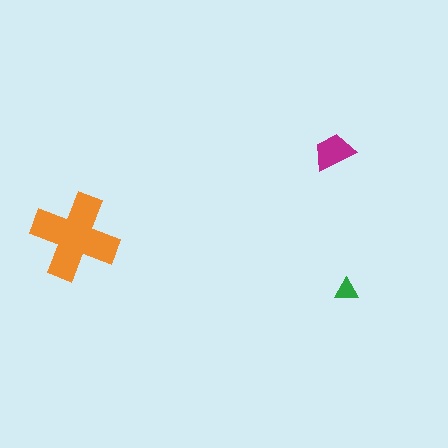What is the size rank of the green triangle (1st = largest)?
3rd.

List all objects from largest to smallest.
The orange cross, the magenta trapezoid, the green triangle.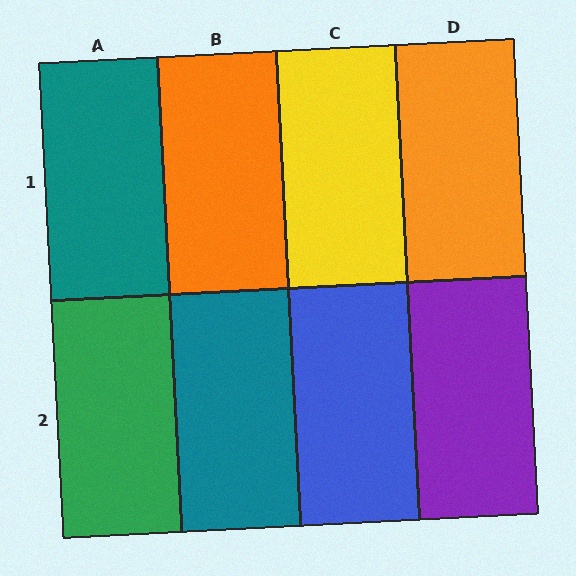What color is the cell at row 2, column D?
Purple.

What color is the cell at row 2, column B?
Teal.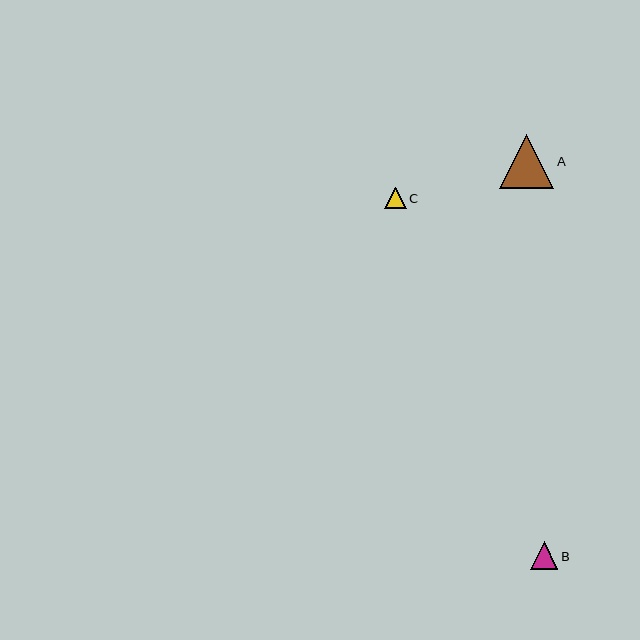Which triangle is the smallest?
Triangle C is the smallest with a size of approximately 21 pixels.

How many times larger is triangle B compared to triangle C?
Triangle B is approximately 1.3 times the size of triangle C.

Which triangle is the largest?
Triangle A is the largest with a size of approximately 55 pixels.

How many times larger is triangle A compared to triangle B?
Triangle A is approximately 2.0 times the size of triangle B.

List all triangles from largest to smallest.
From largest to smallest: A, B, C.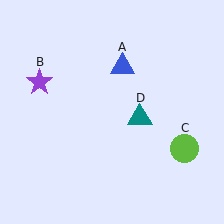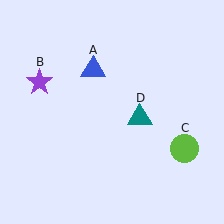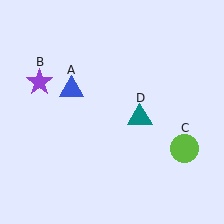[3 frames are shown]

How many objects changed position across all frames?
1 object changed position: blue triangle (object A).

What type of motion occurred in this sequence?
The blue triangle (object A) rotated counterclockwise around the center of the scene.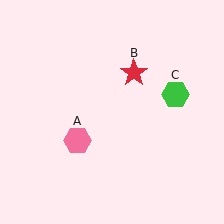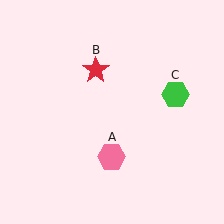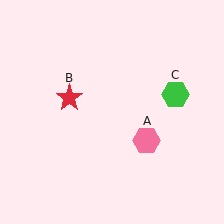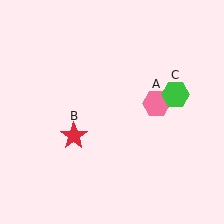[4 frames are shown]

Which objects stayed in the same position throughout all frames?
Green hexagon (object C) remained stationary.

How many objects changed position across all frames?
2 objects changed position: pink hexagon (object A), red star (object B).